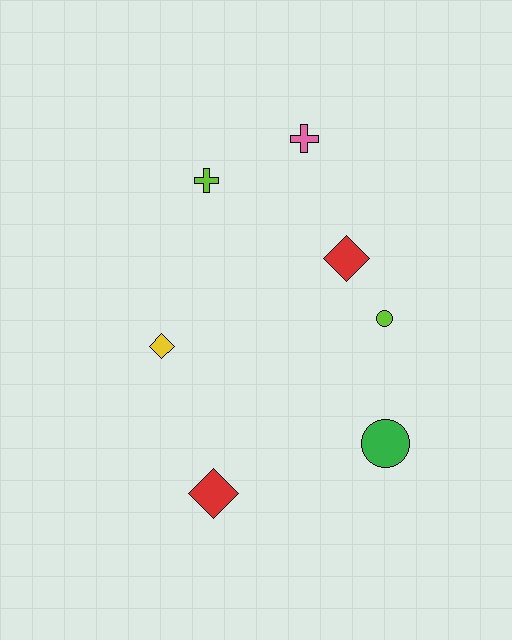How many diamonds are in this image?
There are 3 diamonds.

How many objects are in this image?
There are 7 objects.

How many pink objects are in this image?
There is 1 pink object.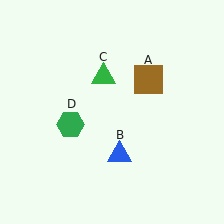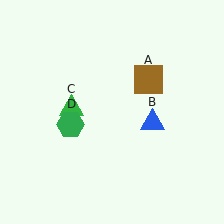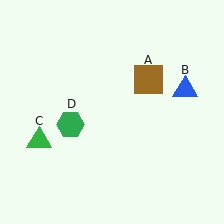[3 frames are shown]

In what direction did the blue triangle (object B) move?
The blue triangle (object B) moved up and to the right.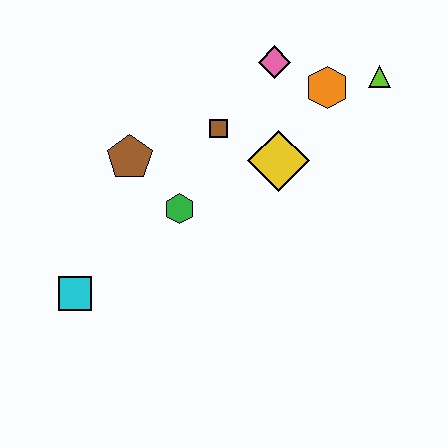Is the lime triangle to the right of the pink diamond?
Yes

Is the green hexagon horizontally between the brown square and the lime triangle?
No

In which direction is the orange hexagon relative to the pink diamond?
The orange hexagon is to the right of the pink diamond.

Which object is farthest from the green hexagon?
The lime triangle is farthest from the green hexagon.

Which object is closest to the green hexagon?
The brown pentagon is closest to the green hexagon.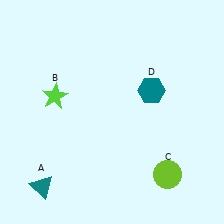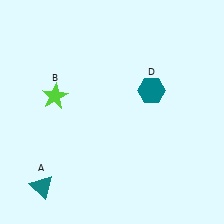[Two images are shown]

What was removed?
The lime circle (C) was removed in Image 2.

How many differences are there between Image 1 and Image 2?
There is 1 difference between the two images.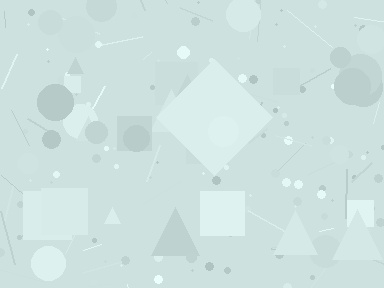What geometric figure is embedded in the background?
A diamond is embedded in the background.